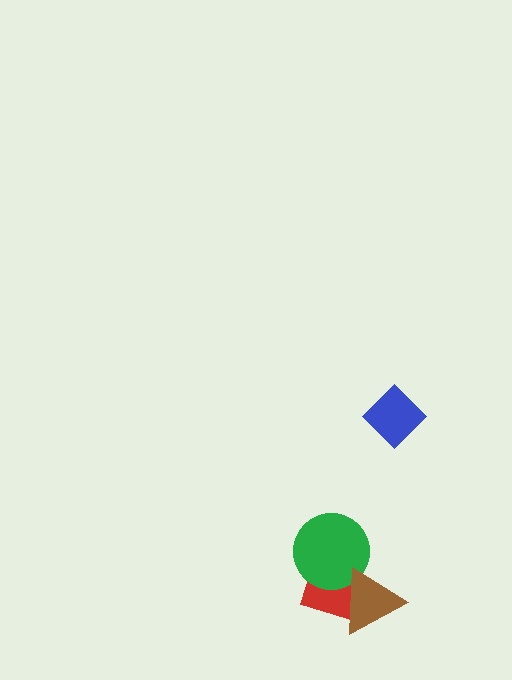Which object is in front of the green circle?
The brown triangle is in front of the green circle.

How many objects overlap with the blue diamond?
0 objects overlap with the blue diamond.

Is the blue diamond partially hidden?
No, no other shape covers it.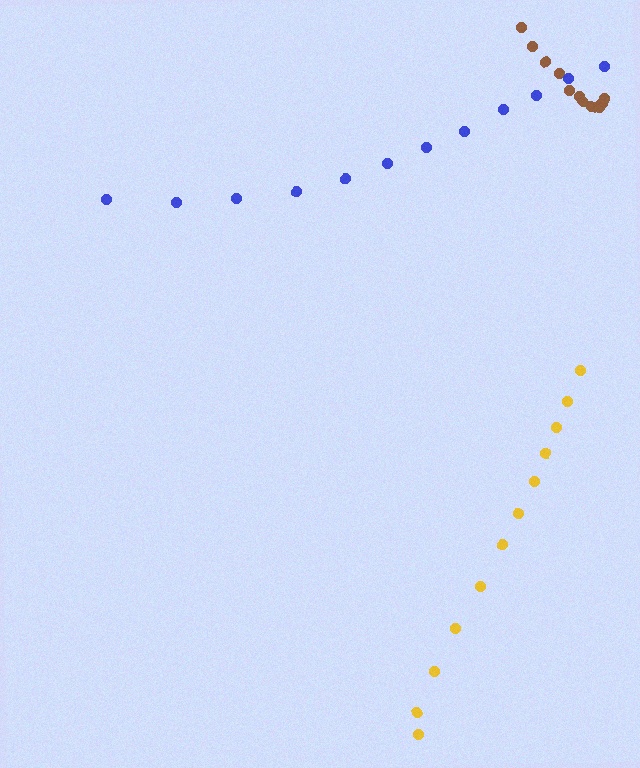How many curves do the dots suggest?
There are 3 distinct paths.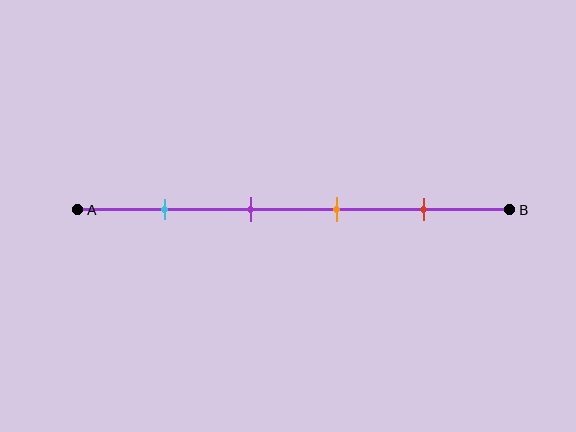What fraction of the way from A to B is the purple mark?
The purple mark is approximately 40% (0.4) of the way from A to B.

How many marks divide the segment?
There are 4 marks dividing the segment.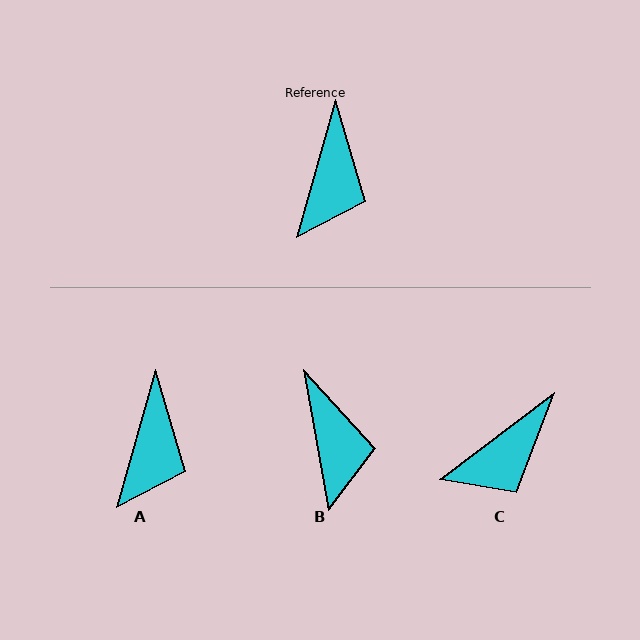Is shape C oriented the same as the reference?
No, it is off by about 37 degrees.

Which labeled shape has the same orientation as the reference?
A.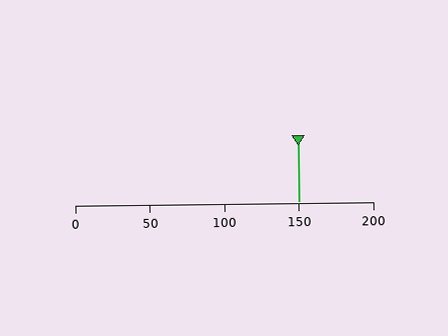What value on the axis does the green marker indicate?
The marker indicates approximately 150.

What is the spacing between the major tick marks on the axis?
The major ticks are spaced 50 apart.